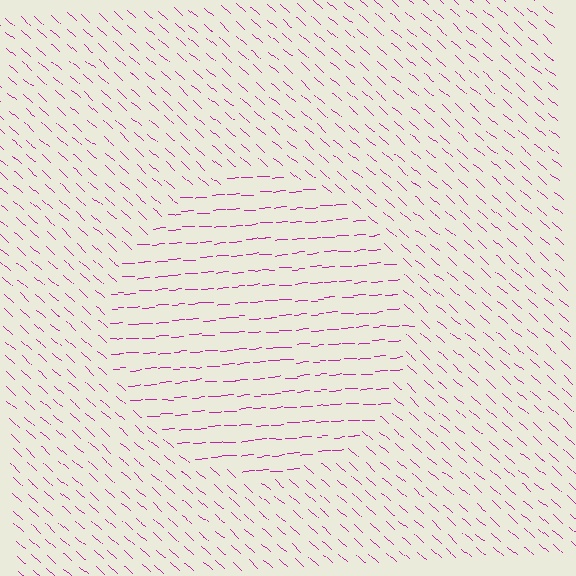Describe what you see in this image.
The image is filled with small magenta line segments. A circle region in the image has lines oriented differently from the surrounding lines, creating a visible texture boundary.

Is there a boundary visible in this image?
Yes, there is a texture boundary formed by a change in line orientation.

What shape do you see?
I see a circle.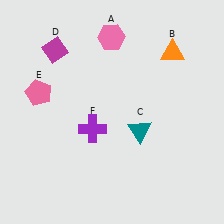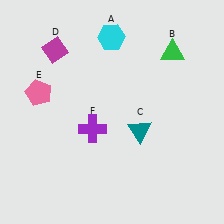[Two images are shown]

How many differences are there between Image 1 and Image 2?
There are 2 differences between the two images.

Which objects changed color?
A changed from pink to cyan. B changed from orange to green.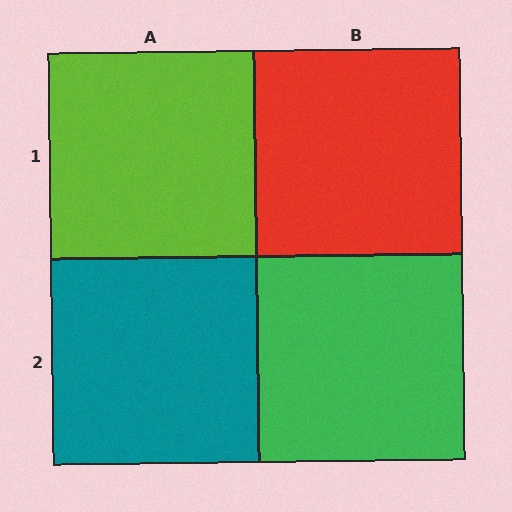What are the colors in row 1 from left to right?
Lime, red.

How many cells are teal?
1 cell is teal.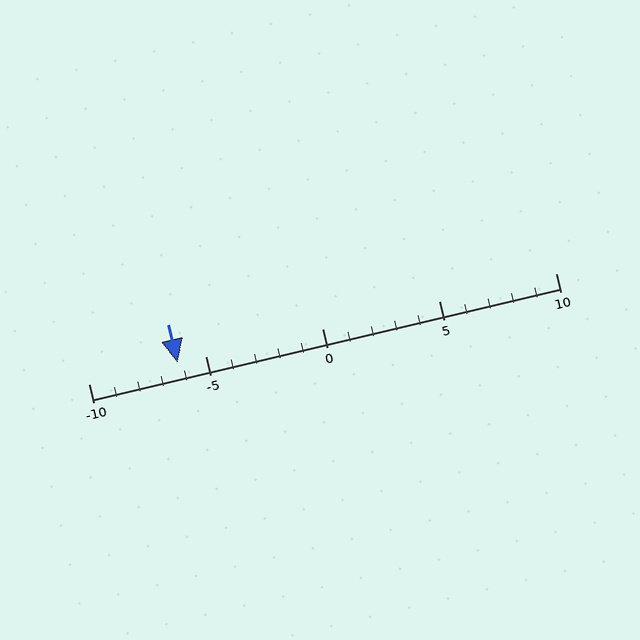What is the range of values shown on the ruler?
The ruler shows values from -10 to 10.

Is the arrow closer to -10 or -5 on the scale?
The arrow is closer to -5.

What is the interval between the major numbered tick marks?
The major tick marks are spaced 5 units apart.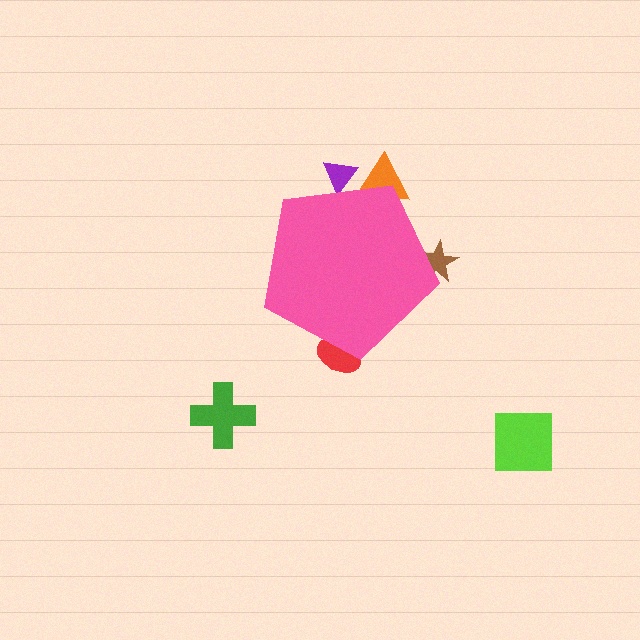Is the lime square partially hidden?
No, the lime square is fully visible.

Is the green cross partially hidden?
No, the green cross is fully visible.